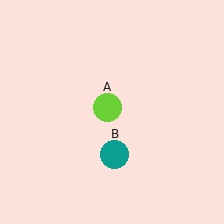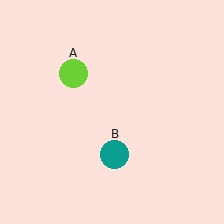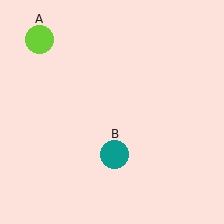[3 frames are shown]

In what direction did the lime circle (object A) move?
The lime circle (object A) moved up and to the left.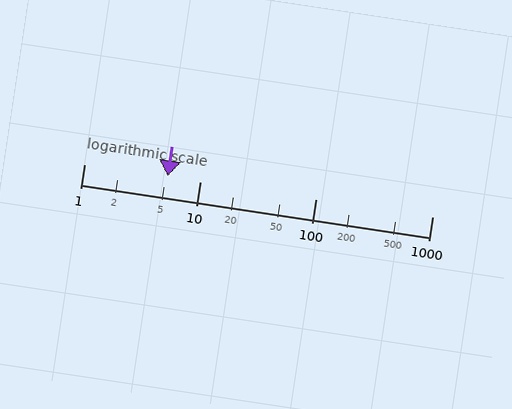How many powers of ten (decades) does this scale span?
The scale spans 3 decades, from 1 to 1000.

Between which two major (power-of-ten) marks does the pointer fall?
The pointer is between 1 and 10.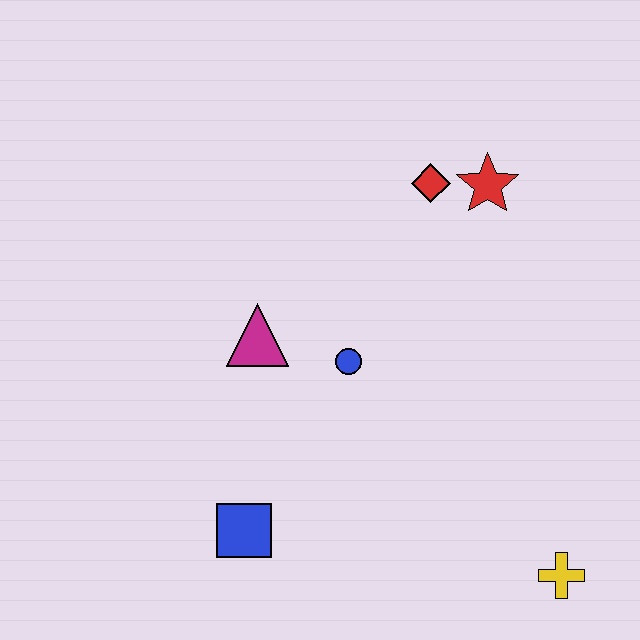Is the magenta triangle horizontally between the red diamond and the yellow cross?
No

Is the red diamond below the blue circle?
No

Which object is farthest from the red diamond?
The yellow cross is farthest from the red diamond.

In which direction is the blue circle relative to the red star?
The blue circle is below the red star.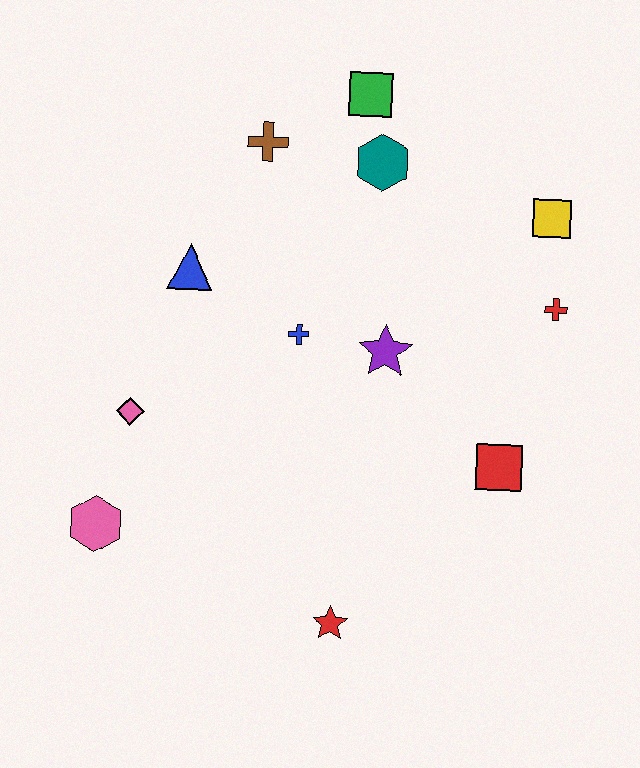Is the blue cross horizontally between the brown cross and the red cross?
Yes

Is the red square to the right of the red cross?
No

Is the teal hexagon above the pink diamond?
Yes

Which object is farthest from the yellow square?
The pink hexagon is farthest from the yellow square.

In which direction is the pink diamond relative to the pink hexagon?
The pink diamond is above the pink hexagon.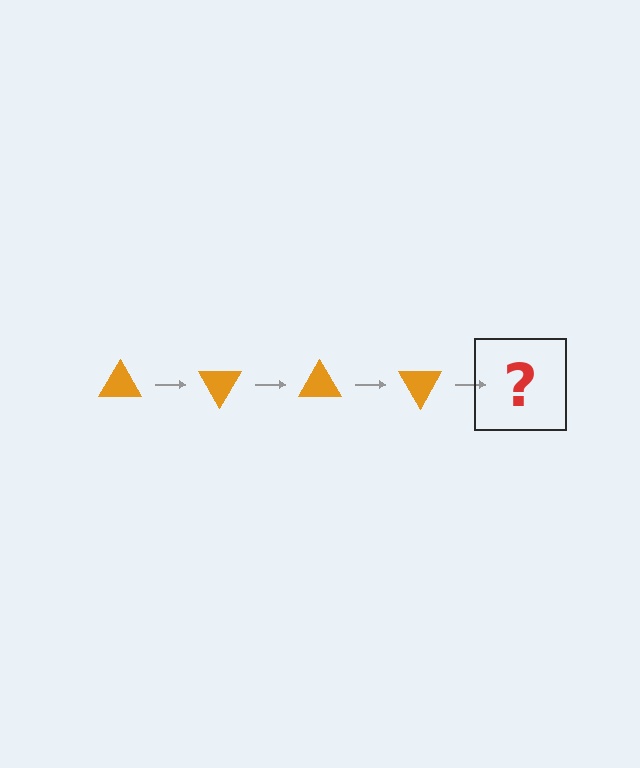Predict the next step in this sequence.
The next step is an orange triangle rotated 240 degrees.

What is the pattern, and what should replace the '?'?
The pattern is that the triangle rotates 60 degrees each step. The '?' should be an orange triangle rotated 240 degrees.